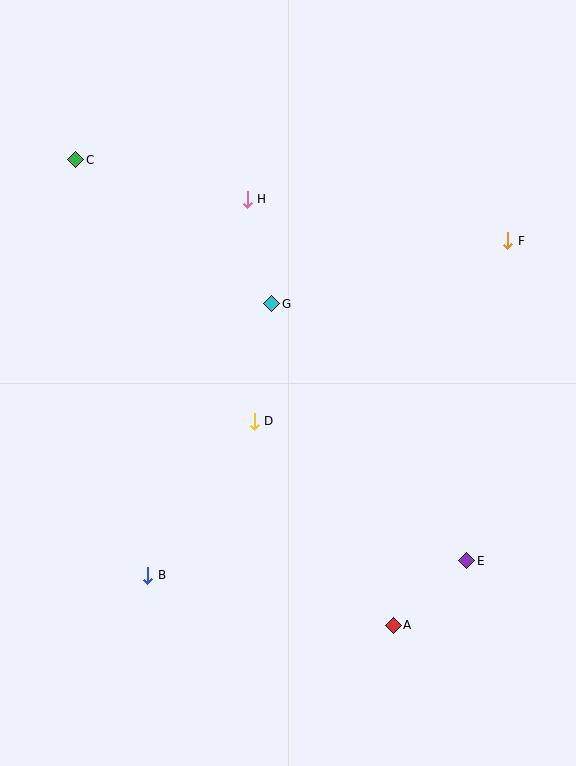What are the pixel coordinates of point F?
Point F is at (508, 241).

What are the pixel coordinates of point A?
Point A is at (393, 625).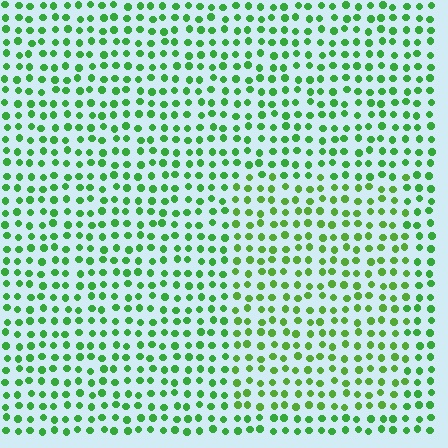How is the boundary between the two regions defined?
The boundary is defined purely by a slight shift in hue (about 19 degrees). Spacing, size, and orientation are identical on both sides.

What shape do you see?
I see a rectangle.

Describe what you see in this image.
The image is filled with small green elements in a uniform arrangement. A rectangle-shaped region is visible where the elements are tinted to a slightly different hue, forming a subtle color boundary.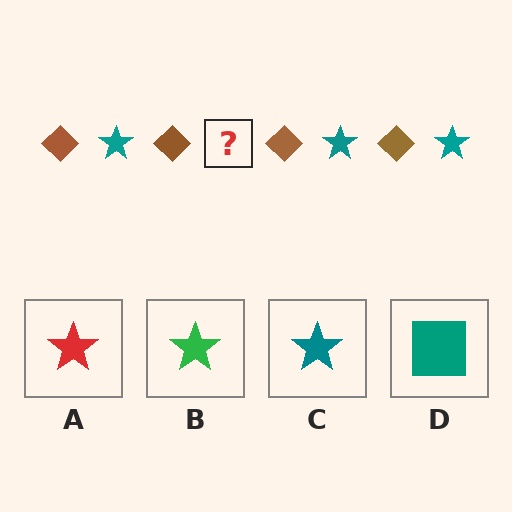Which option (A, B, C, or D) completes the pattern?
C.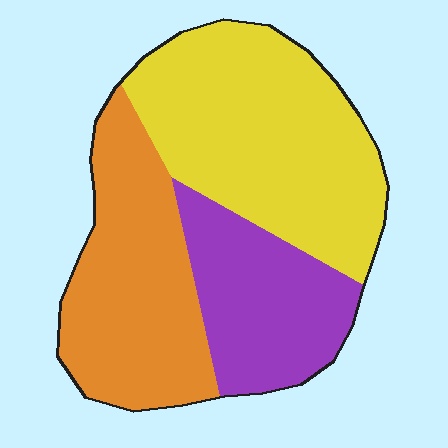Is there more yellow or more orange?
Yellow.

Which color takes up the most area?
Yellow, at roughly 45%.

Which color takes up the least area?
Purple, at roughly 25%.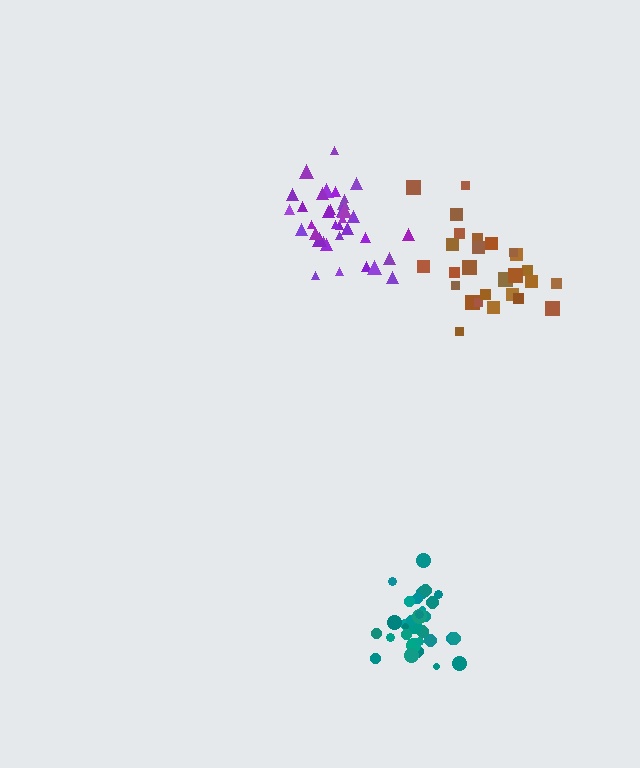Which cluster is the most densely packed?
Teal.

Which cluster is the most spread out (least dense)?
Brown.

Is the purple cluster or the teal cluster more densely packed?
Teal.